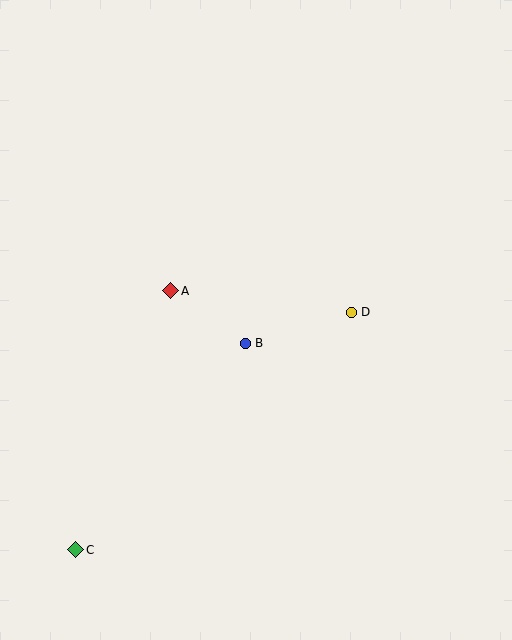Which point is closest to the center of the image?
Point B at (245, 343) is closest to the center.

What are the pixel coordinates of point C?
Point C is at (76, 550).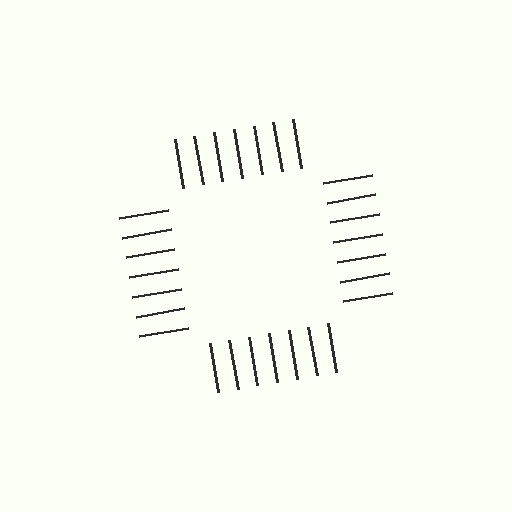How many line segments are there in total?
28 — 7 along each of the 4 edges.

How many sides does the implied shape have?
4 sides — the line-ends trace a square.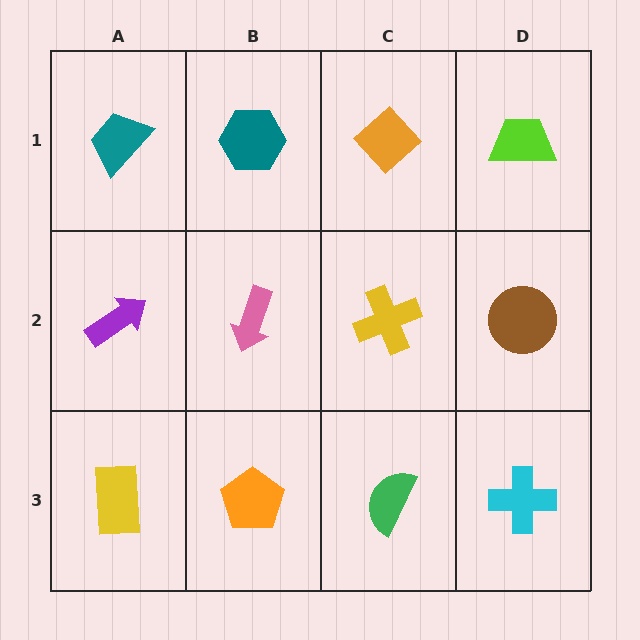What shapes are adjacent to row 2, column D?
A lime trapezoid (row 1, column D), a cyan cross (row 3, column D), a yellow cross (row 2, column C).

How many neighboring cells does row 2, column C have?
4.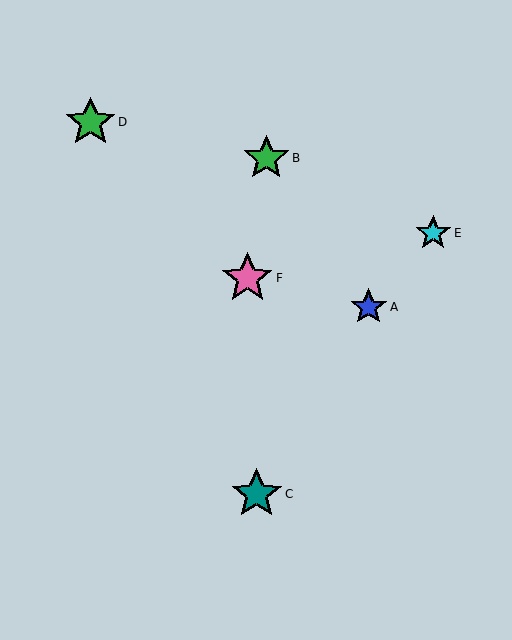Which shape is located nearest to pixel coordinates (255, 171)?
The green star (labeled B) at (266, 158) is nearest to that location.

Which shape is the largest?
The pink star (labeled F) is the largest.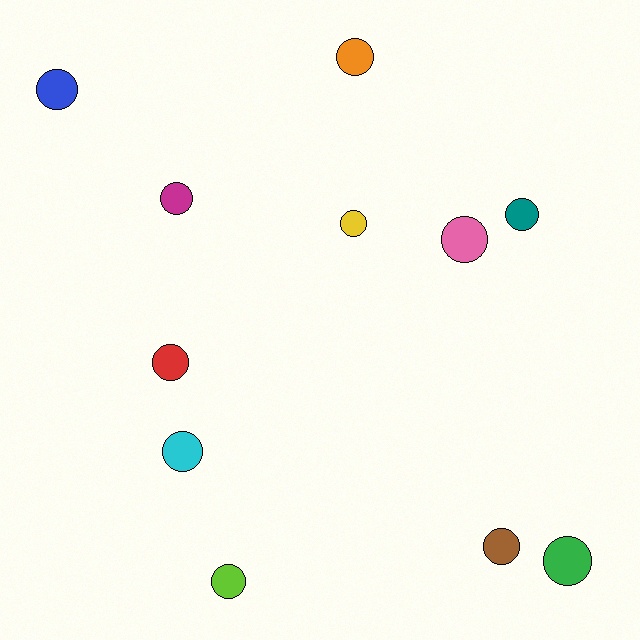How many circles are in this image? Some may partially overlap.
There are 11 circles.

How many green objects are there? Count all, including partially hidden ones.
There is 1 green object.